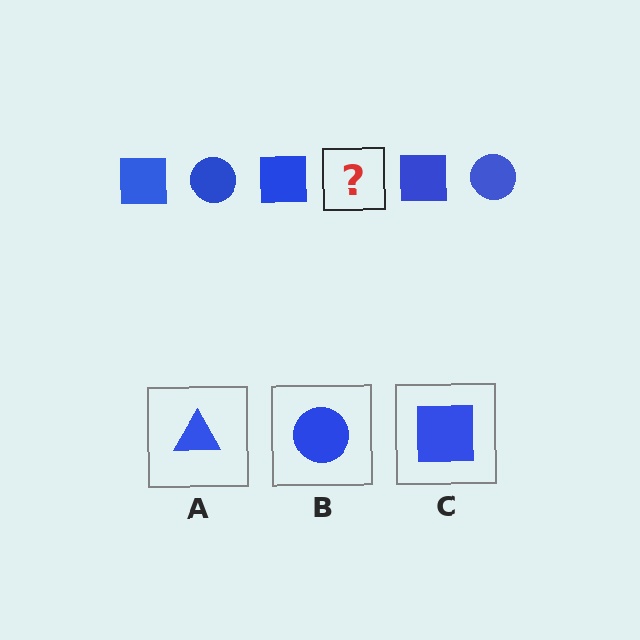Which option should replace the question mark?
Option B.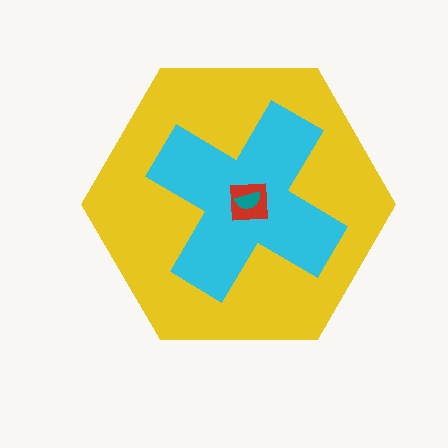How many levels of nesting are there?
4.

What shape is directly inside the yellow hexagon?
The cyan cross.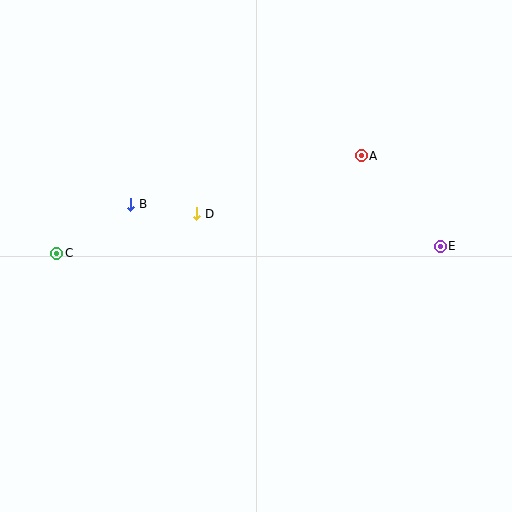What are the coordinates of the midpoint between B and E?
The midpoint between B and E is at (286, 225).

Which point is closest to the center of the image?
Point D at (197, 214) is closest to the center.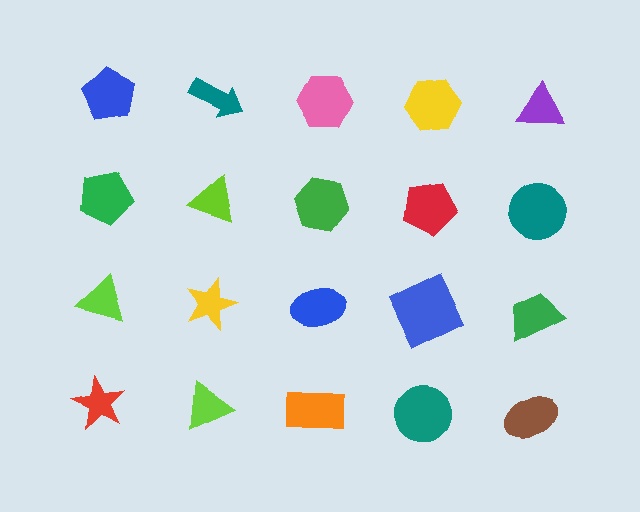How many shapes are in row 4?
5 shapes.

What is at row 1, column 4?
A yellow hexagon.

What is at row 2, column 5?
A teal circle.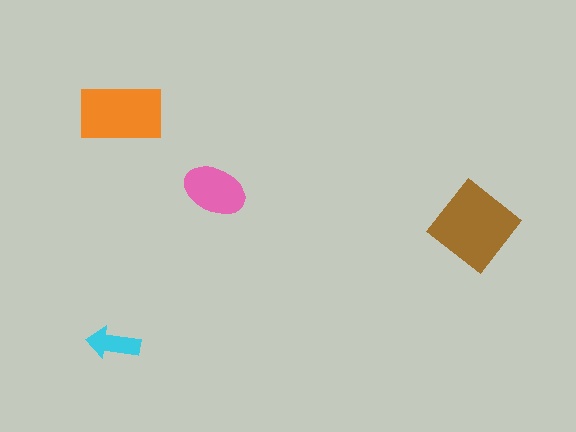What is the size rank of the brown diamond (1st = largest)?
1st.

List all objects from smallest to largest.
The cyan arrow, the pink ellipse, the orange rectangle, the brown diamond.